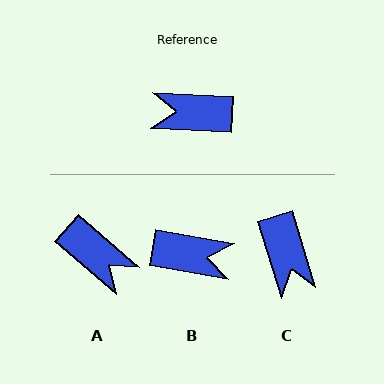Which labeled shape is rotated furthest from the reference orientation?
B, about 173 degrees away.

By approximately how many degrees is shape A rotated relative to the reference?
Approximately 142 degrees counter-clockwise.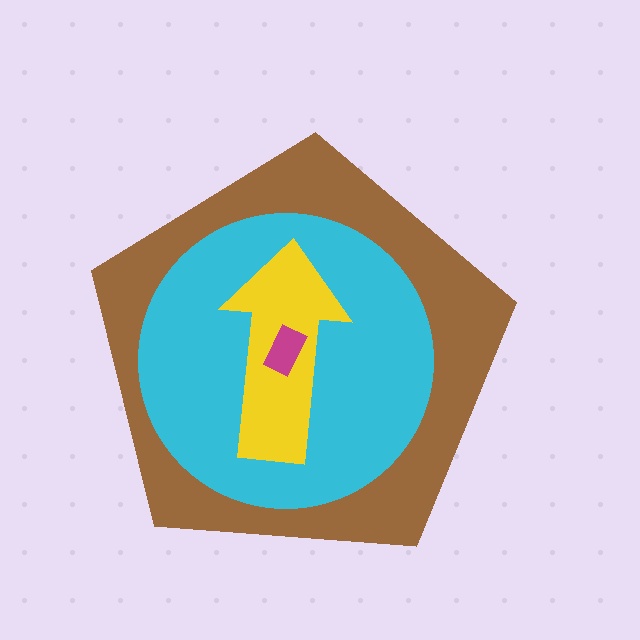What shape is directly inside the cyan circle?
The yellow arrow.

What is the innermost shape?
The magenta rectangle.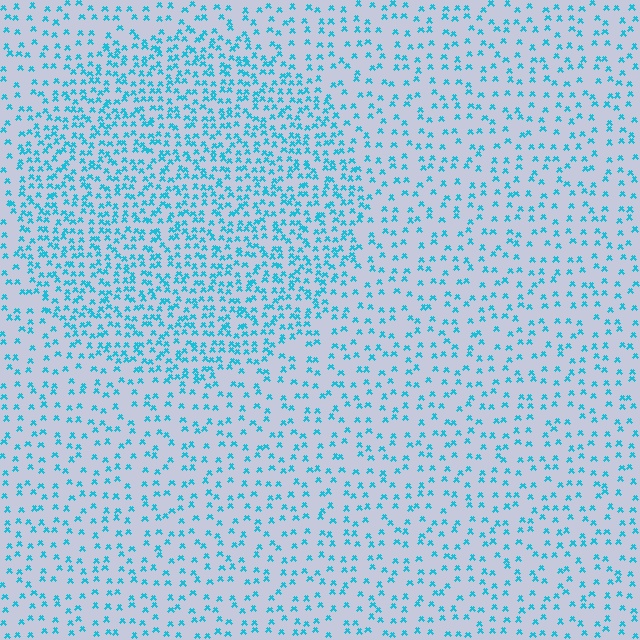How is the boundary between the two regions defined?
The boundary is defined by a change in element density (approximately 2.1x ratio). All elements are the same color, size, and shape.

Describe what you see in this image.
The image contains small cyan elements arranged at two different densities. A circle-shaped region is visible where the elements are more densely packed than the surrounding area.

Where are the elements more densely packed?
The elements are more densely packed inside the circle boundary.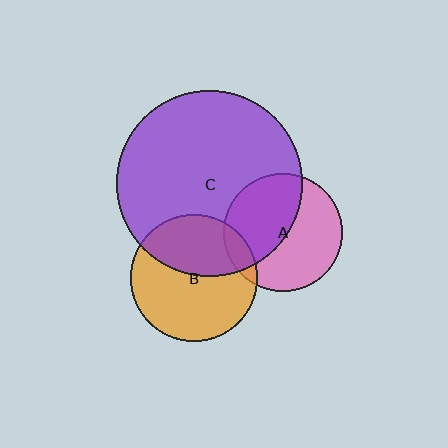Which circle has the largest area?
Circle C (purple).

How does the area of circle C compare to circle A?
Approximately 2.5 times.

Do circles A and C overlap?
Yes.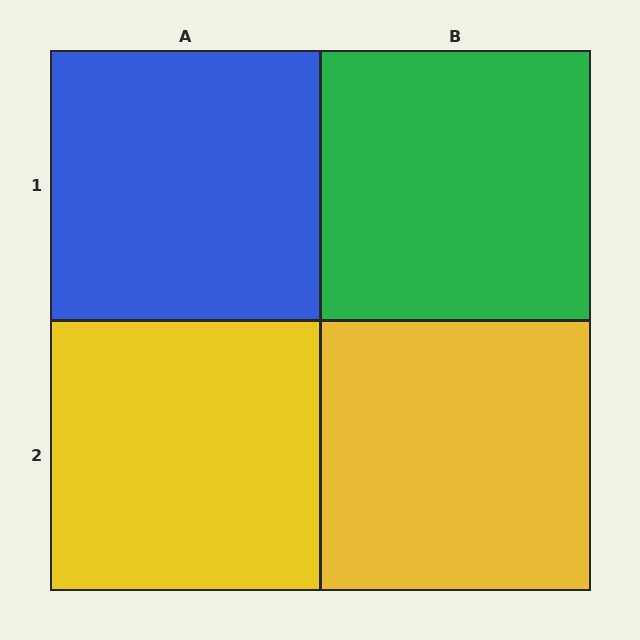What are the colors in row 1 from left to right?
Blue, green.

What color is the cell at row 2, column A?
Yellow.